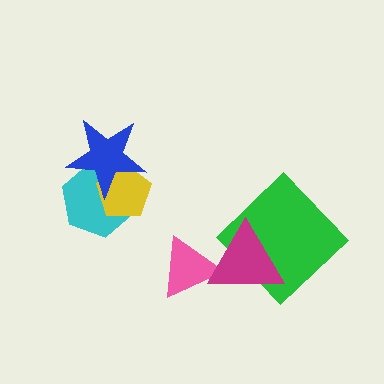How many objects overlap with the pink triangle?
1 object overlaps with the pink triangle.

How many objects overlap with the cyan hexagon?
2 objects overlap with the cyan hexagon.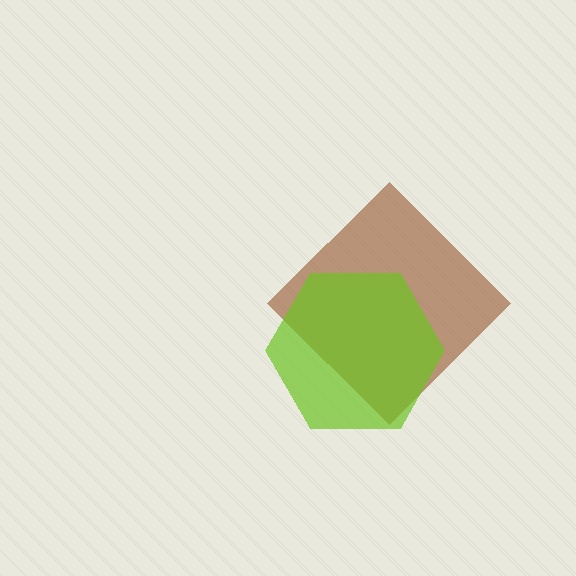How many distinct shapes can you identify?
There are 2 distinct shapes: a brown diamond, a lime hexagon.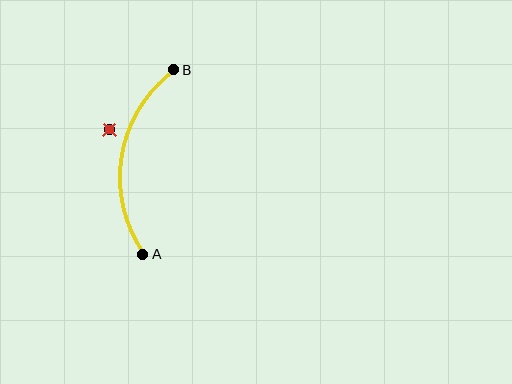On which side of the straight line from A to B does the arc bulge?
The arc bulges to the left of the straight line connecting A and B.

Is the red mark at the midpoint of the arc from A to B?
No — the red mark does not lie on the arc at all. It sits slightly outside the curve.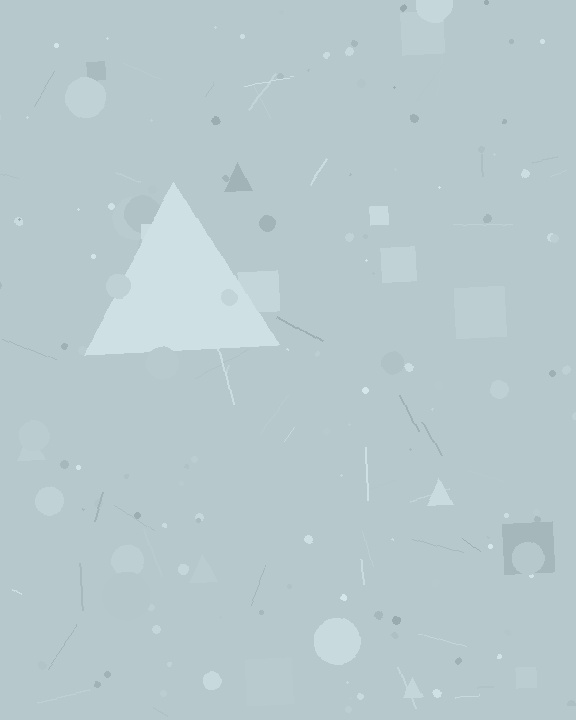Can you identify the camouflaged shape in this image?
The camouflaged shape is a triangle.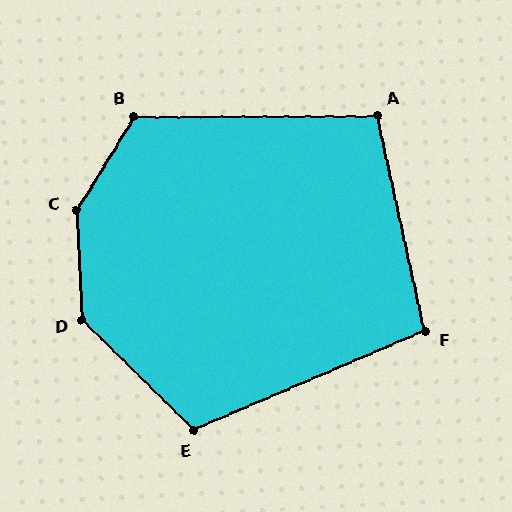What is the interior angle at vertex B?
Approximately 122 degrees (obtuse).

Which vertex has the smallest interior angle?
F, at approximately 101 degrees.